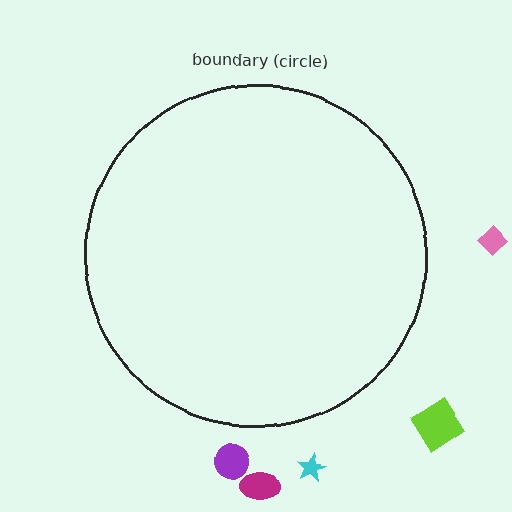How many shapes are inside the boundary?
0 inside, 5 outside.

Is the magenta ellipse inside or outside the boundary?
Outside.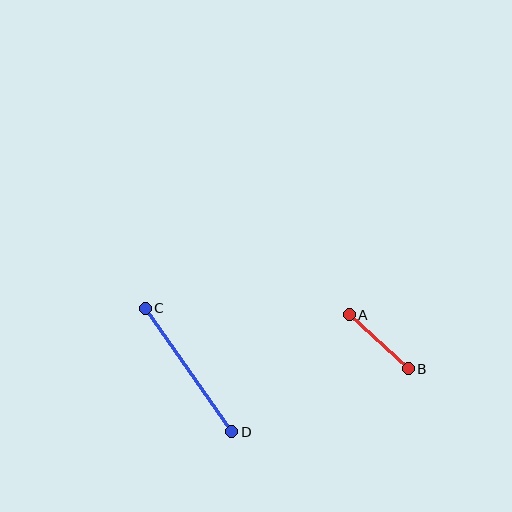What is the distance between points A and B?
The distance is approximately 80 pixels.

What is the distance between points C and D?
The distance is approximately 151 pixels.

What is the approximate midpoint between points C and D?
The midpoint is at approximately (189, 370) pixels.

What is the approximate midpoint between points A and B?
The midpoint is at approximately (379, 342) pixels.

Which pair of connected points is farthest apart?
Points C and D are farthest apart.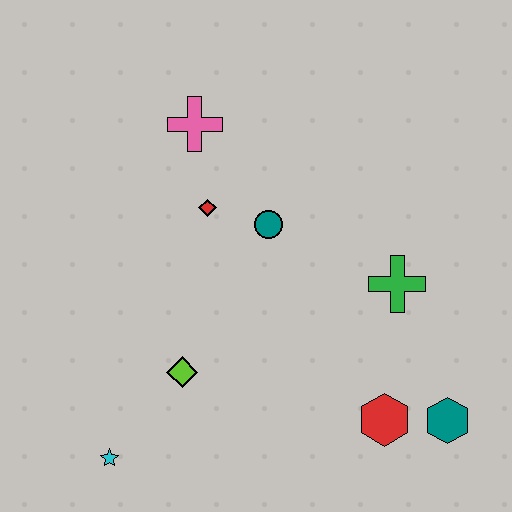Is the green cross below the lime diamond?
No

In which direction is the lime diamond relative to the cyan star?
The lime diamond is above the cyan star.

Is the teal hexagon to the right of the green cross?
Yes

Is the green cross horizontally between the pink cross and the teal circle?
No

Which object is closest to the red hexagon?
The teal hexagon is closest to the red hexagon.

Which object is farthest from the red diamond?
The teal hexagon is farthest from the red diamond.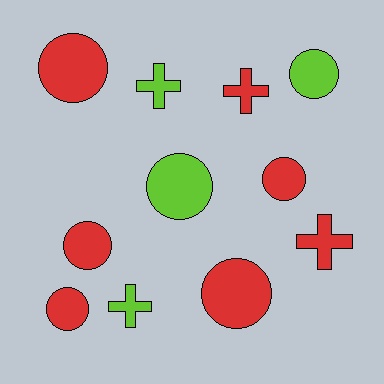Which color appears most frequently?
Red, with 7 objects.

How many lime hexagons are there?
There are no lime hexagons.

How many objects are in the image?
There are 11 objects.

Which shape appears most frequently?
Circle, with 7 objects.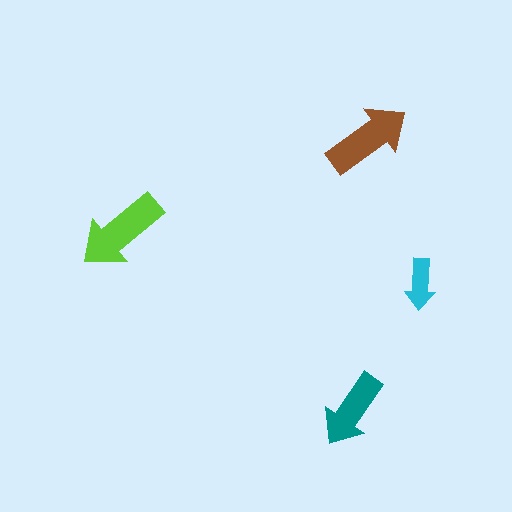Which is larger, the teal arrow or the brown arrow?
The brown one.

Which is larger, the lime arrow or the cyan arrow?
The lime one.